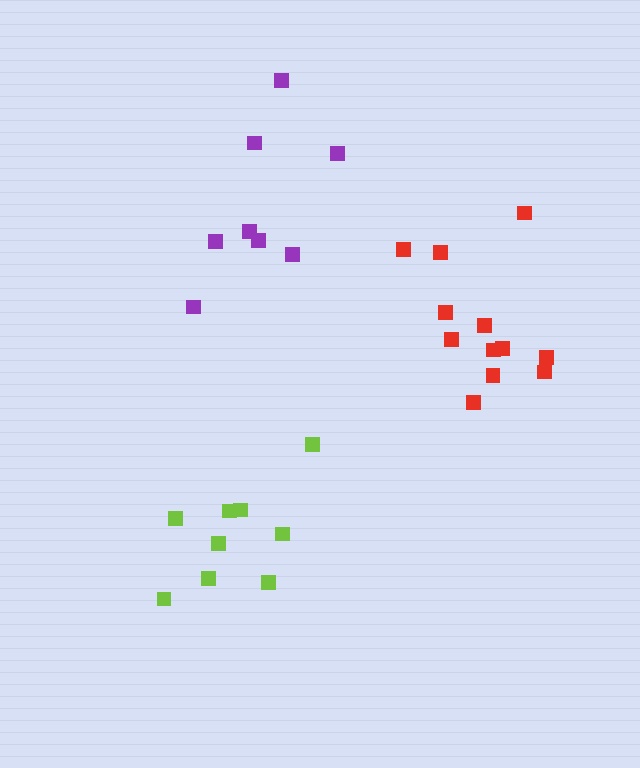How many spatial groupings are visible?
There are 3 spatial groupings.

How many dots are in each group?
Group 1: 8 dots, Group 2: 12 dots, Group 3: 9 dots (29 total).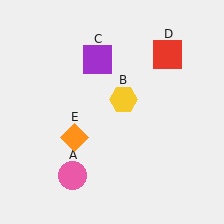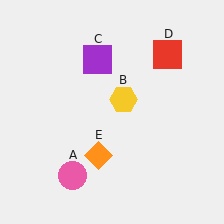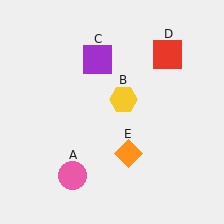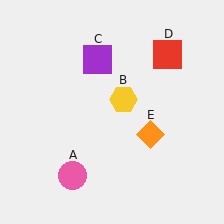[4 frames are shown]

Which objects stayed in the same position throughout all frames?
Pink circle (object A) and yellow hexagon (object B) and purple square (object C) and red square (object D) remained stationary.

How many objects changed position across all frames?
1 object changed position: orange diamond (object E).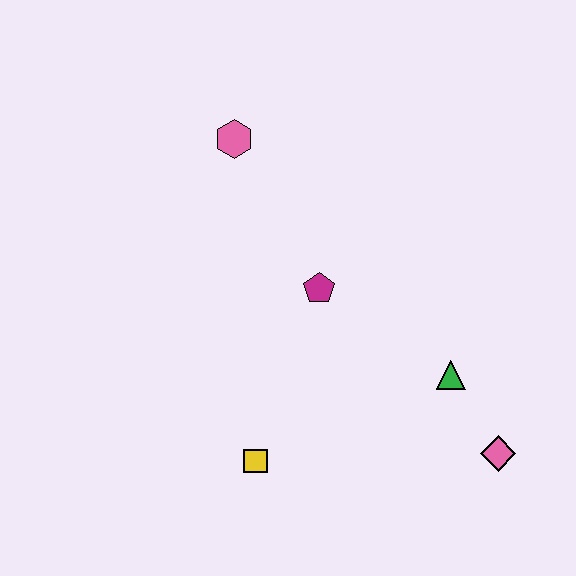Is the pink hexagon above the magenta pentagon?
Yes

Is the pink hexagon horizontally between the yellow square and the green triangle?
No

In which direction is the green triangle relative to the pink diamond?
The green triangle is above the pink diamond.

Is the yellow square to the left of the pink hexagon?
No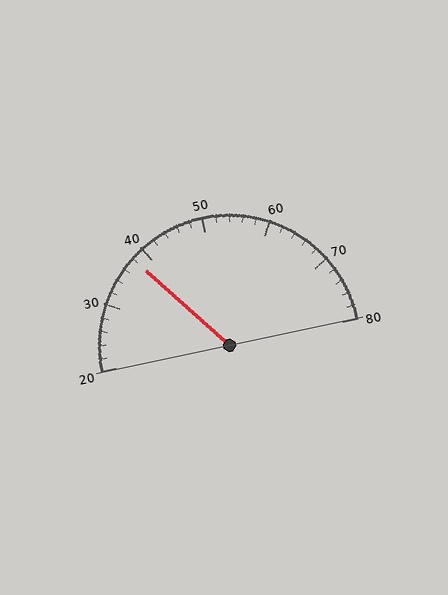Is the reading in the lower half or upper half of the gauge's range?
The reading is in the lower half of the range (20 to 80).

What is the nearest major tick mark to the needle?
The nearest major tick mark is 40.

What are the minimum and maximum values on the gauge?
The gauge ranges from 20 to 80.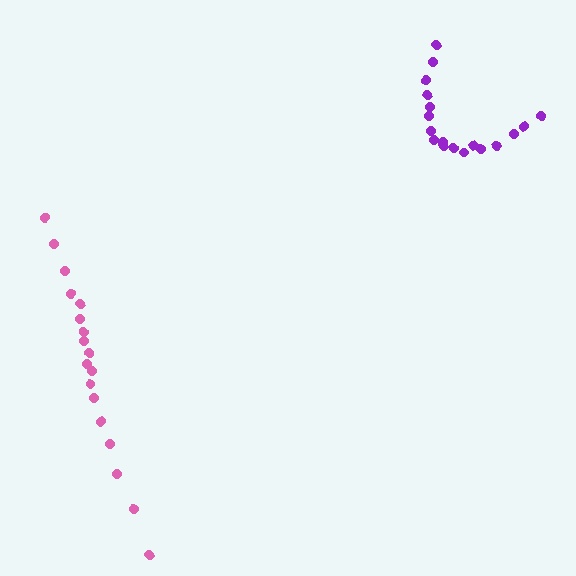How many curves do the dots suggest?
There are 2 distinct paths.